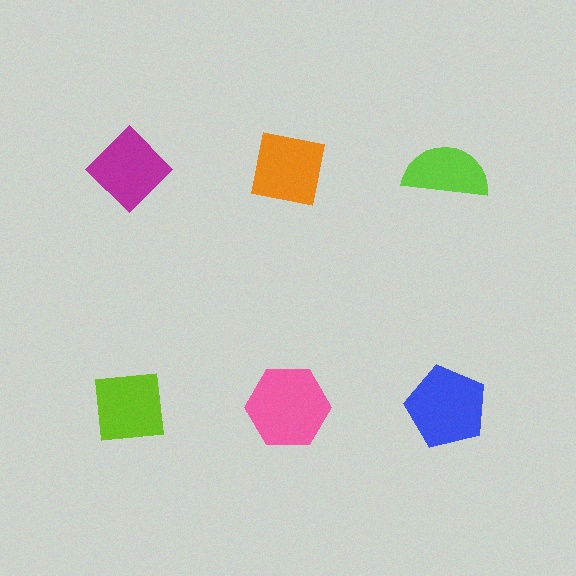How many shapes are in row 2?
3 shapes.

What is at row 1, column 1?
A magenta diamond.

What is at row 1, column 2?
An orange square.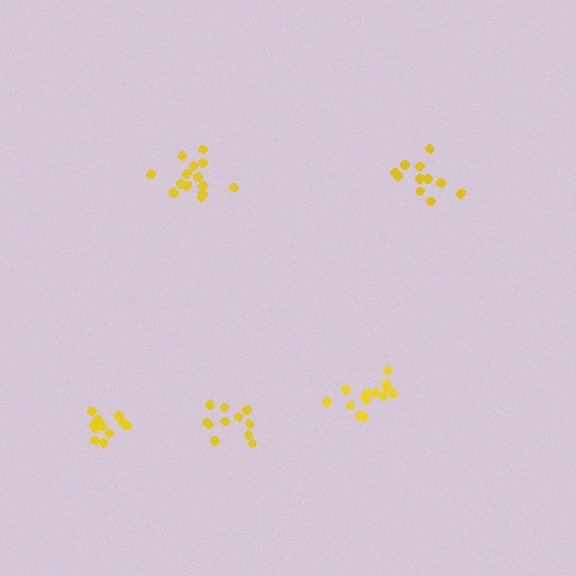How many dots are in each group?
Group 1: 11 dots, Group 2: 14 dots, Group 3: 14 dots, Group 4: 11 dots, Group 5: 11 dots (61 total).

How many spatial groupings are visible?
There are 5 spatial groupings.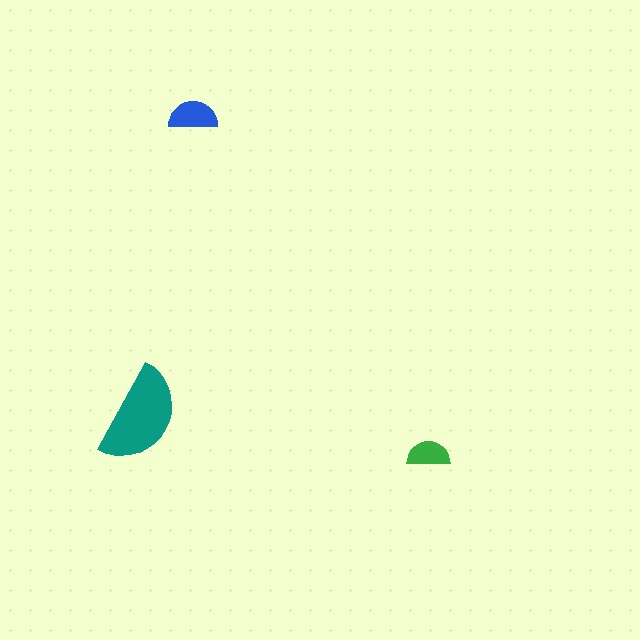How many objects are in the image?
There are 3 objects in the image.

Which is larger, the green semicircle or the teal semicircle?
The teal one.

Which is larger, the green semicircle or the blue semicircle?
The blue one.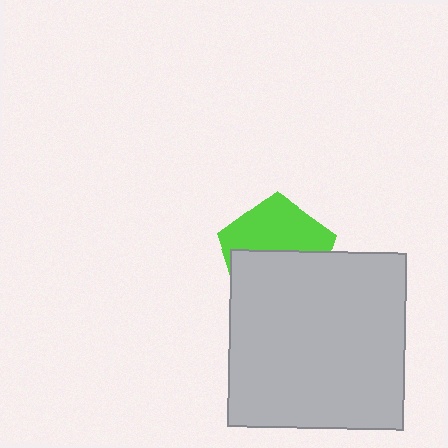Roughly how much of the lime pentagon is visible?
About half of it is visible (roughly 49%).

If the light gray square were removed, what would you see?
You would see the complete lime pentagon.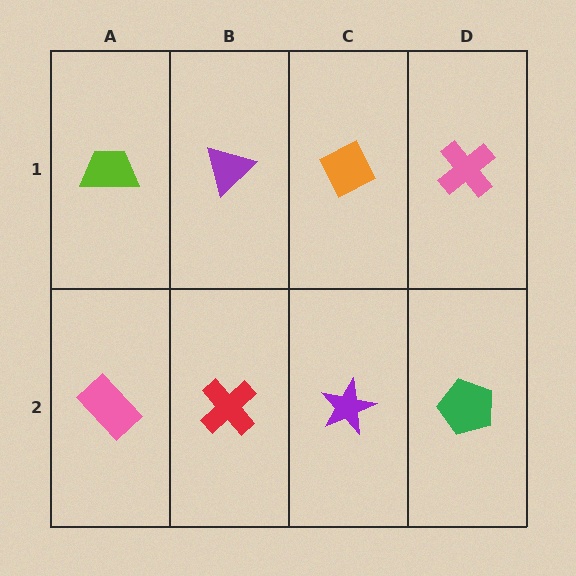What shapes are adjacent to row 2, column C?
An orange diamond (row 1, column C), a red cross (row 2, column B), a green pentagon (row 2, column D).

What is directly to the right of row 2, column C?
A green pentagon.